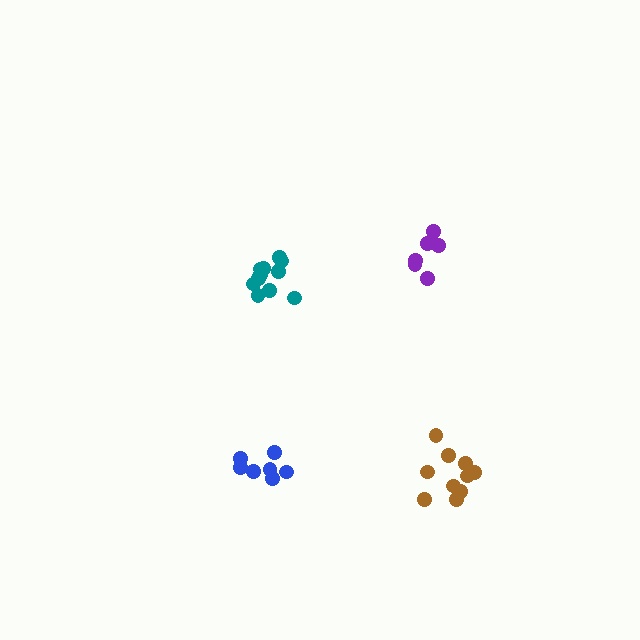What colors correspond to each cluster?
The clusters are colored: teal, blue, brown, purple.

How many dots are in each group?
Group 1: 11 dots, Group 2: 7 dots, Group 3: 10 dots, Group 4: 6 dots (34 total).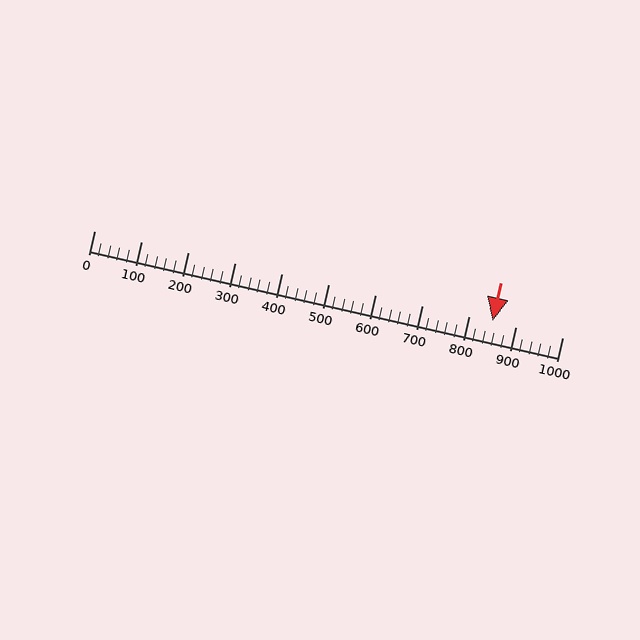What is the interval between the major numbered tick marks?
The major tick marks are spaced 100 units apart.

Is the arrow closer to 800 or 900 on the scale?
The arrow is closer to 900.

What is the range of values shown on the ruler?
The ruler shows values from 0 to 1000.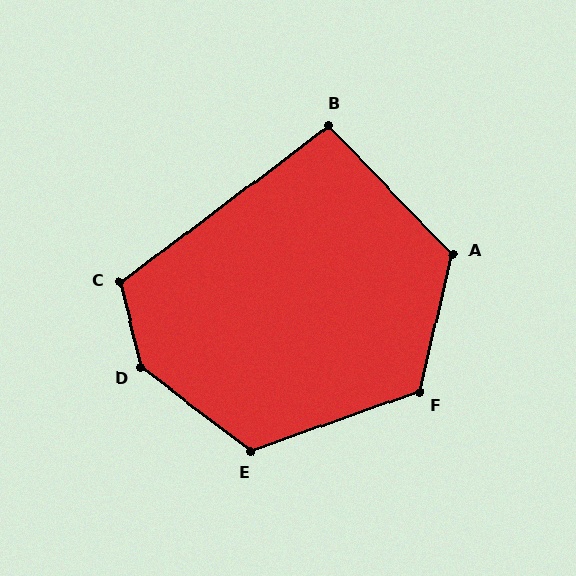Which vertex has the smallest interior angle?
B, at approximately 97 degrees.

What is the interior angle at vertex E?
Approximately 123 degrees (obtuse).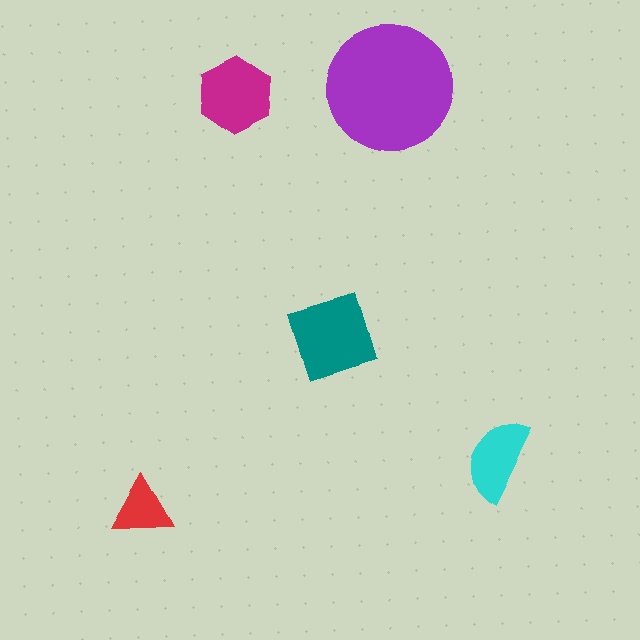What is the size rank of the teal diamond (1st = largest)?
2nd.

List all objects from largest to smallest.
The purple circle, the teal diamond, the magenta hexagon, the cyan semicircle, the red triangle.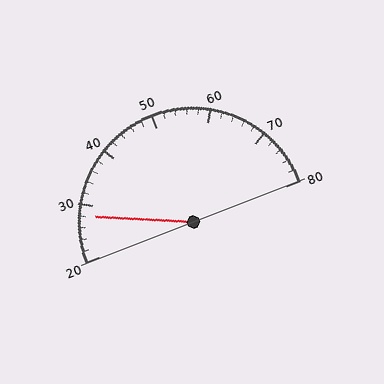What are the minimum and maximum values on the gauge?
The gauge ranges from 20 to 80.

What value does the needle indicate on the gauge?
The needle indicates approximately 28.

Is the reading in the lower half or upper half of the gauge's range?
The reading is in the lower half of the range (20 to 80).